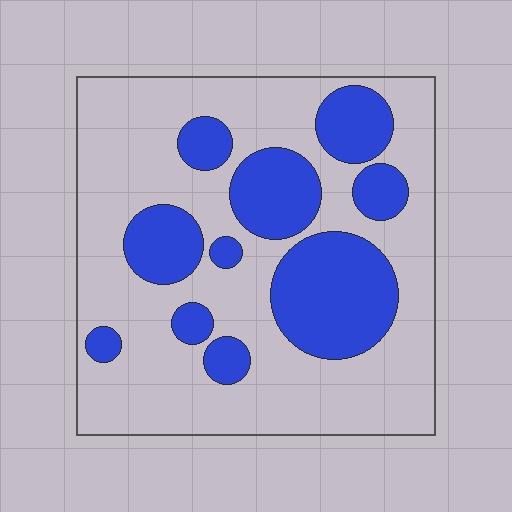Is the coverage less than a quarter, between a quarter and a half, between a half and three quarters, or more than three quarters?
Between a quarter and a half.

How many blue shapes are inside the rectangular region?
10.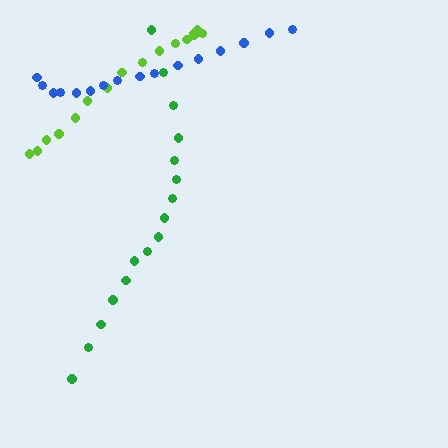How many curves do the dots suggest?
There are 3 distinct paths.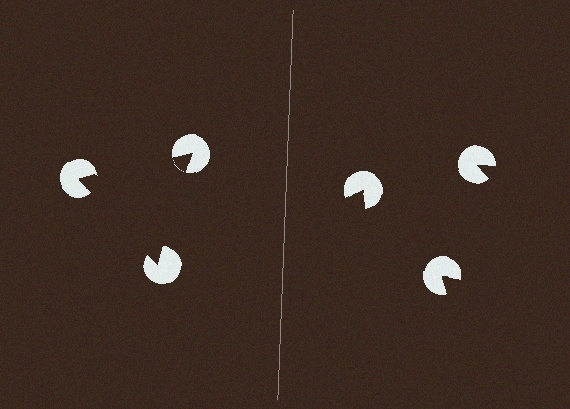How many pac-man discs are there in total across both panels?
6 — 3 on each side.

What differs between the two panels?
The pac-man discs are positioned identically on both sides; only the wedge orientations differ. On the left they align to a triangle; on the right they are misaligned.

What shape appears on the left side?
An illusory triangle.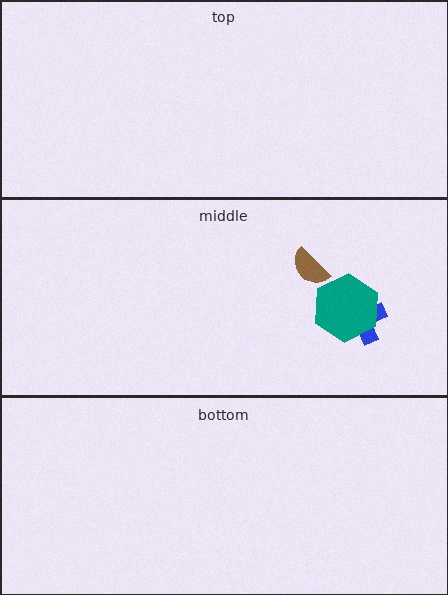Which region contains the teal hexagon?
The middle region.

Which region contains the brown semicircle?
The middle region.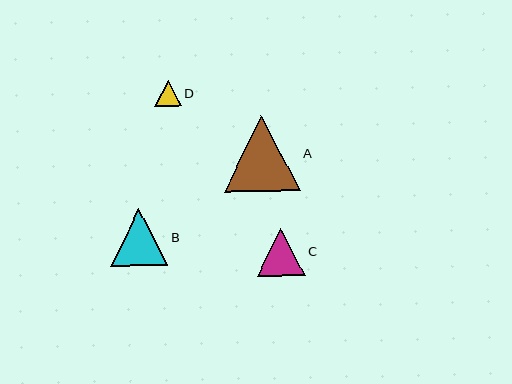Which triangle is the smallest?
Triangle D is the smallest with a size of approximately 26 pixels.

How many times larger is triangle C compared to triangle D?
Triangle C is approximately 1.8 times the size of triangle D.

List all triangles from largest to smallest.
From largest to smallest: A, B, C, D.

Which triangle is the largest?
Triangle A is the largest with a size of approximately 76 pixels.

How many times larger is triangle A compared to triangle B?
Triangle A is approximately 1.3 times the size of triangle B.